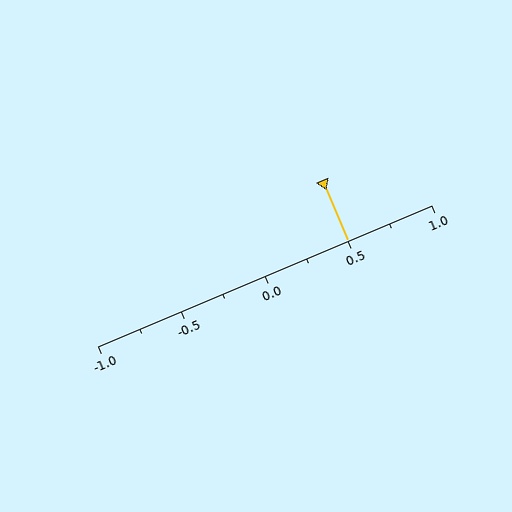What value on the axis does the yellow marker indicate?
The marker indicates approximately 0.5.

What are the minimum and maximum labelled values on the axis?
The axis runs from -1.0 to 1.0.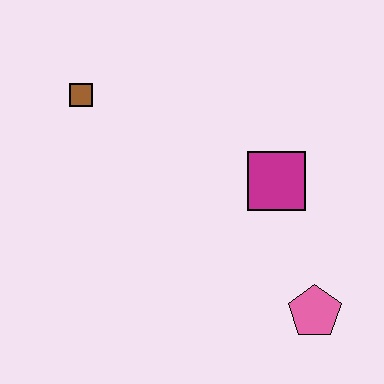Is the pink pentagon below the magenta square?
Yes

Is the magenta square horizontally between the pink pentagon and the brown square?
Yes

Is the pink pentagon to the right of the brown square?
Yes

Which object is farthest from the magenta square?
The brown square is farthest from the magenta square.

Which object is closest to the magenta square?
The pink pentagon is closest to the magenta square.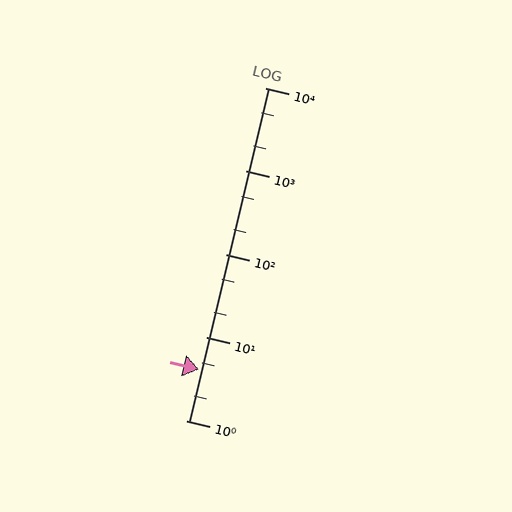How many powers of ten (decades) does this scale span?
The scale spans 4 decades, from 1 to 10000.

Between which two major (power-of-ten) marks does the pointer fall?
The pointer is between 1 and 10.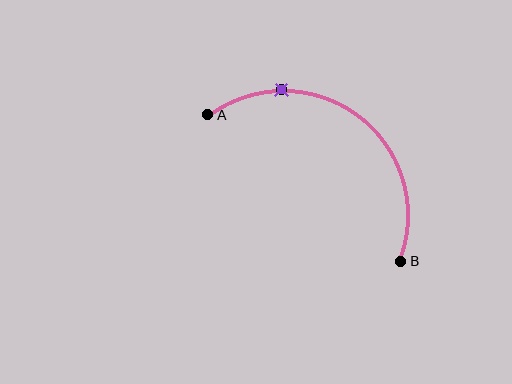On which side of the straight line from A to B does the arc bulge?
The arc bulges above and to the right of the straight line connecting A and B.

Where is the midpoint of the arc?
The arc midpoint is the point on the curve farthest from the straight line joining A and B. It sits above and to the right of that line.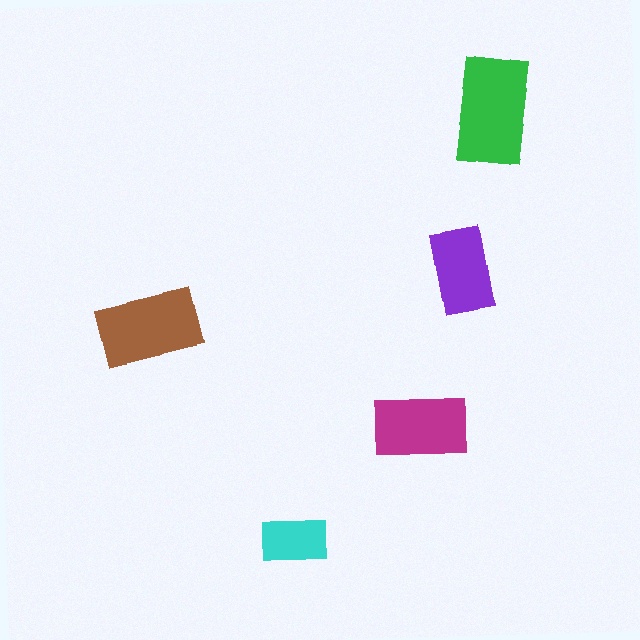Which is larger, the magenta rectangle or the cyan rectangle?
The magenta one.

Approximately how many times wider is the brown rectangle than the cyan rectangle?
About 1.5 times wider.